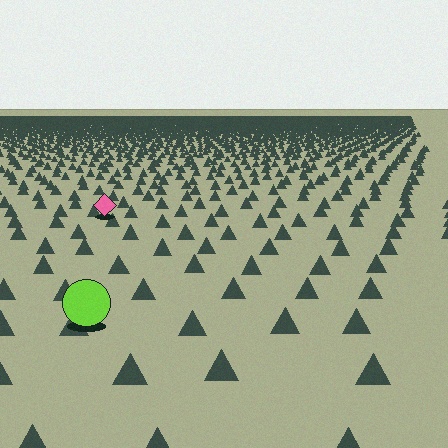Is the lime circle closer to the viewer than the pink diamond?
Yes. The lime circle is closer — you can tell from the texture gradient: the ground texture is coarser near it.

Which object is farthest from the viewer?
The pink diamond is farthest from the viewer. It appears smaller and the ground texture around it is denser.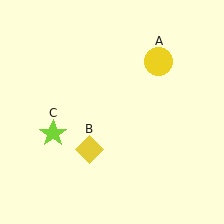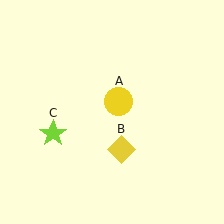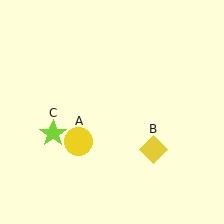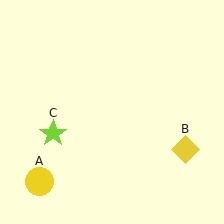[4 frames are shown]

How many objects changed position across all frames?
2 objects changed position: yellow circle (object A), yellow diamond (object B).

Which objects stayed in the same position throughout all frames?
Lime star (object C) remained stationary.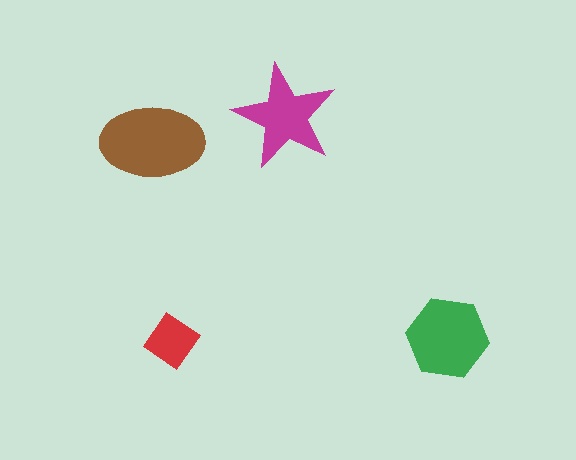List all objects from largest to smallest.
The brown ellipse, the green hexagon, the magenta star, the red diamond.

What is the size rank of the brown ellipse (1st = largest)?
1st.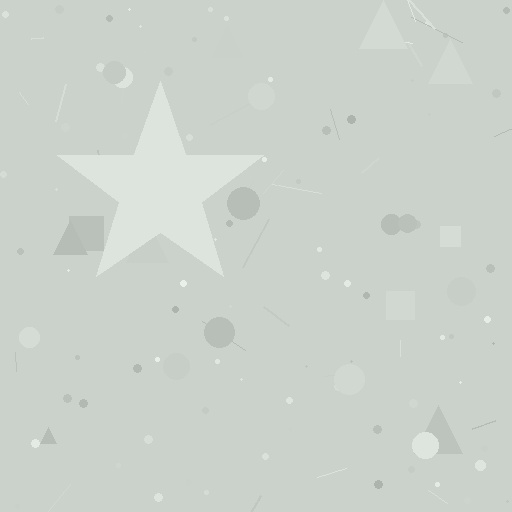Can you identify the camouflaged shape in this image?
The camouflaged shape is a star.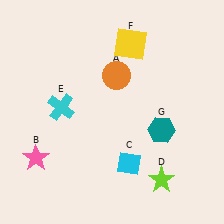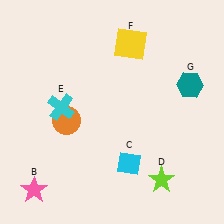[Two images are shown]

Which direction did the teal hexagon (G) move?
The teal hexagon (G) moved up.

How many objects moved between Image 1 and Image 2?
3 objects moved between the two images.